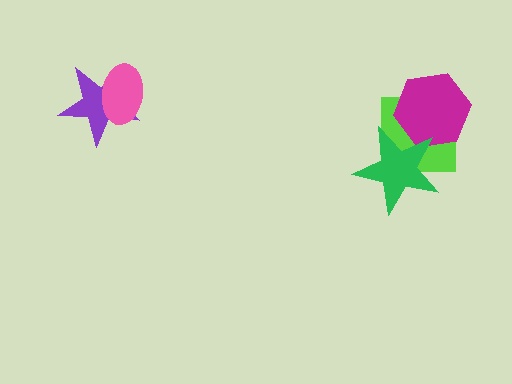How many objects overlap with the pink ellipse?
1 object overlaps with the pink ellipse.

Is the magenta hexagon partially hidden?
Yes, it is partially covered by another shape.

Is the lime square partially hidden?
Yes, it is partially covered by another shape.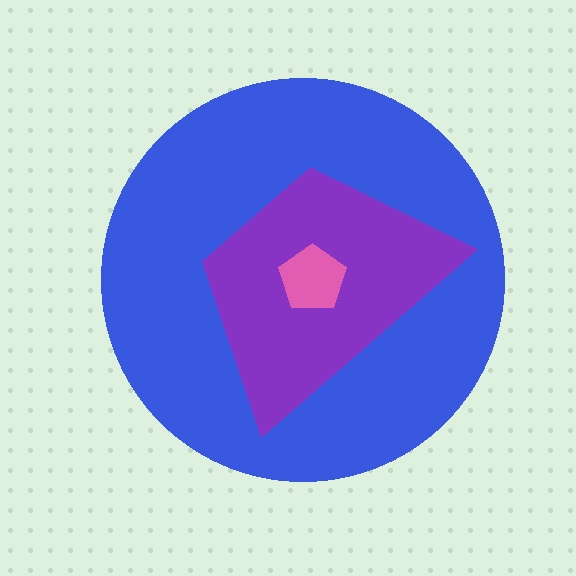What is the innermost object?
The pink pentagon.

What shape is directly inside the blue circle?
The purple trapezoid.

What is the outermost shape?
The blue circle.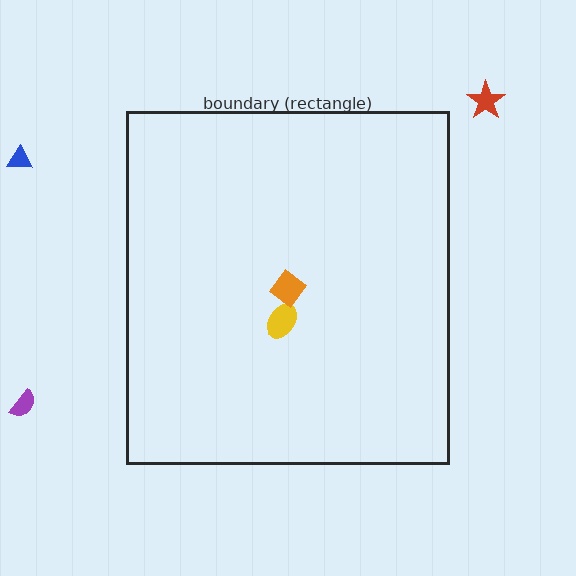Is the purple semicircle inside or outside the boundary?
Outside.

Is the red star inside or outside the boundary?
Outside.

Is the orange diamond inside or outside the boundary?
Inside.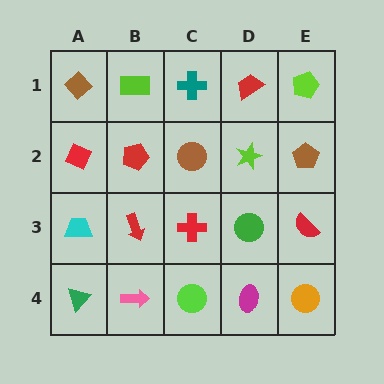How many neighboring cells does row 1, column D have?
3.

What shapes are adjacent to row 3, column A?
A red diamond (row 2, column A), a green triangle (row 4, column A), a red arrow (row 3, column B).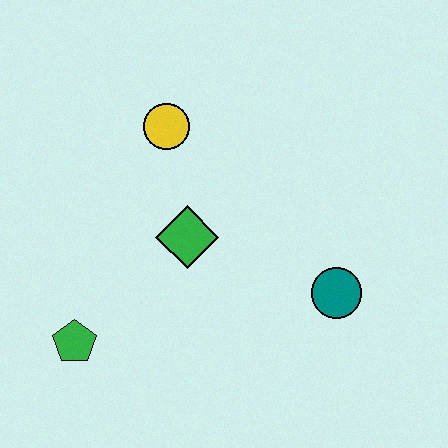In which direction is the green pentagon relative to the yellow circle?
The green pentagon is below the yellow circle.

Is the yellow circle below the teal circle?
No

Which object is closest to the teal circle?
The green diamond is closest to the teal circle.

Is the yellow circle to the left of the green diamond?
Yes